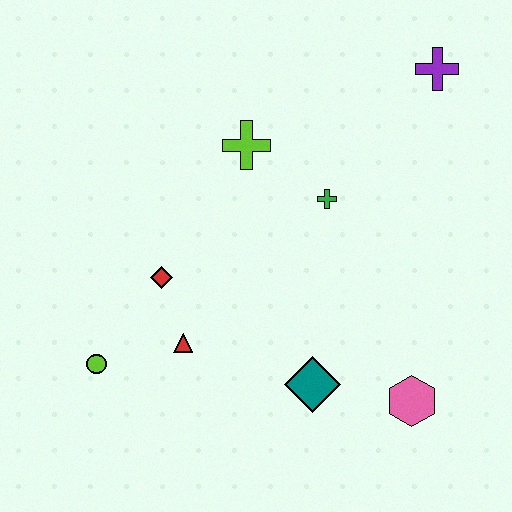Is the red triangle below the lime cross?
Yes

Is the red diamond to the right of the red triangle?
No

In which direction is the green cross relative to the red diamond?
The green cross is to the right of the red diamond.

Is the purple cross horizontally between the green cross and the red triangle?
No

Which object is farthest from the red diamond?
The purple cross is farthest from the red diamond.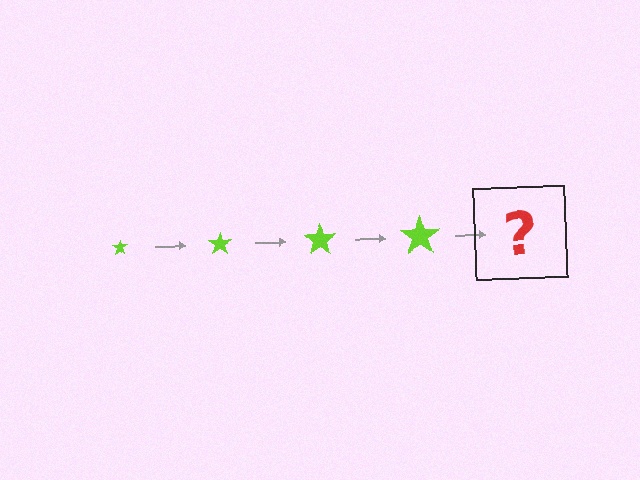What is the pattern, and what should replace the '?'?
The pattern is that the star gets progressively larger each step. The '?' should be a lime star, larger than the previous one.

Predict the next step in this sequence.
The next step is a lime star, larger than the previous one.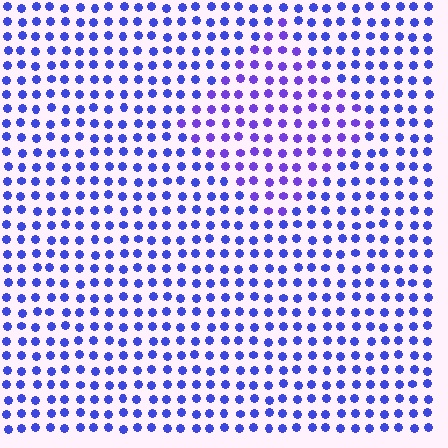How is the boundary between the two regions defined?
The boundary is defined purely by a slight shift in hue (about 25 degrees). Spacing, size, and orientation are identical on both sides.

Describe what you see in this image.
The image is filled with small blue elements in a uniform arrangement. A diamond-shaped region is visible where the elements are tinted to a slightly different hue, forming a subtle color boundary.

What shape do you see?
I see a diamond.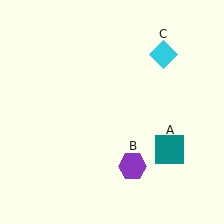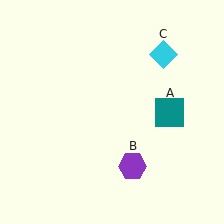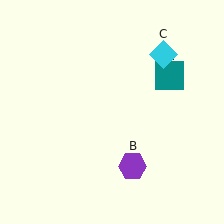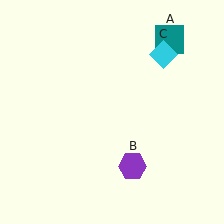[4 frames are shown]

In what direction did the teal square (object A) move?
The teal square (object A) moved up.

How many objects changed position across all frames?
1 object changed position: teal square (object A).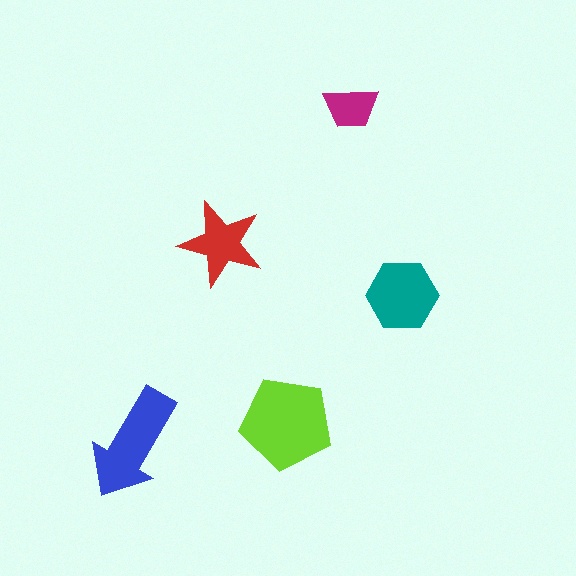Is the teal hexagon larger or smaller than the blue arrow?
Smaller.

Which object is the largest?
The lime pentagon.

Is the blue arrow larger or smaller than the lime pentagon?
Smaller.